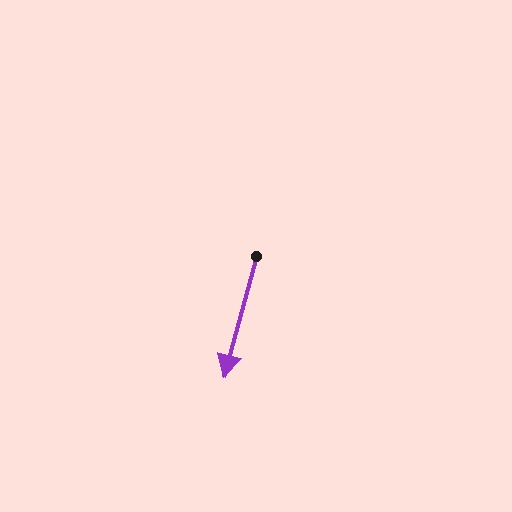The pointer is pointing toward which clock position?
Roughly 7 o'clock.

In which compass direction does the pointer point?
South.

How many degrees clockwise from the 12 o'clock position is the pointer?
Approximately 195 degrees.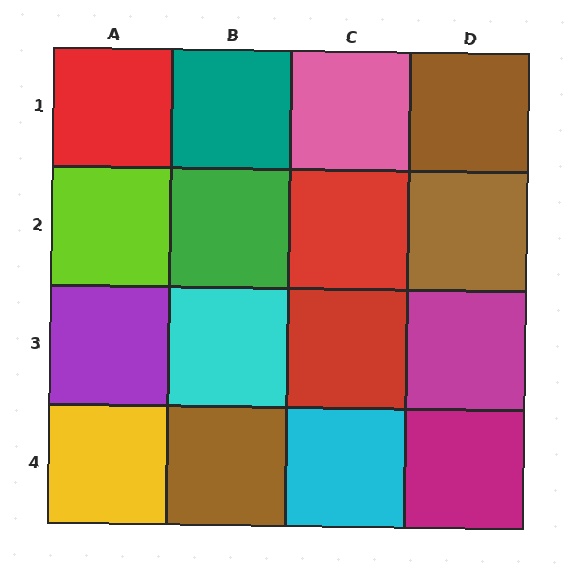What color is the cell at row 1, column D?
Brown.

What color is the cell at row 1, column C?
Pink.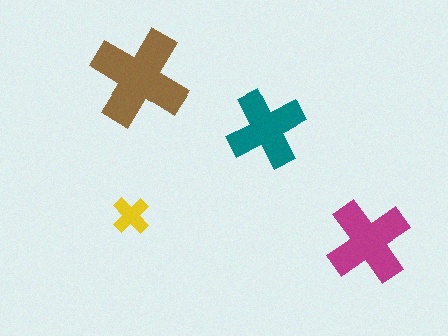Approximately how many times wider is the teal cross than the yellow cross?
About 2 times wider.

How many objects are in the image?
There are 4 objects in the image.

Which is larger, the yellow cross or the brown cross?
The brown one.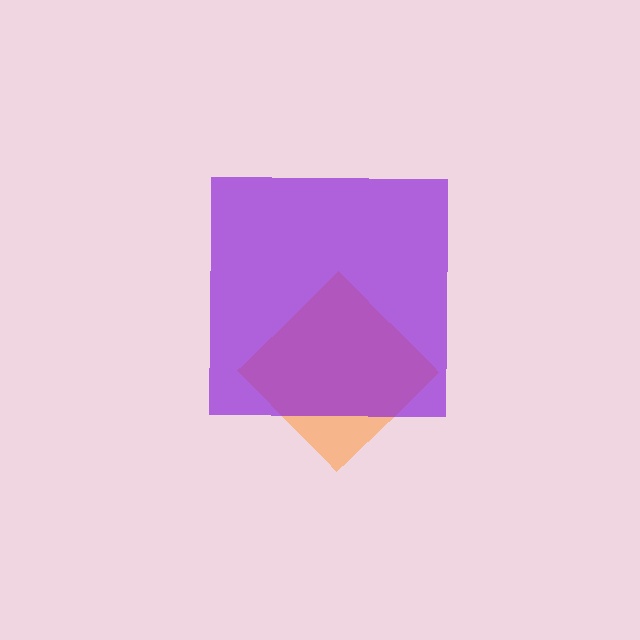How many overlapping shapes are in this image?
There are 2 overlapping shapes in the image.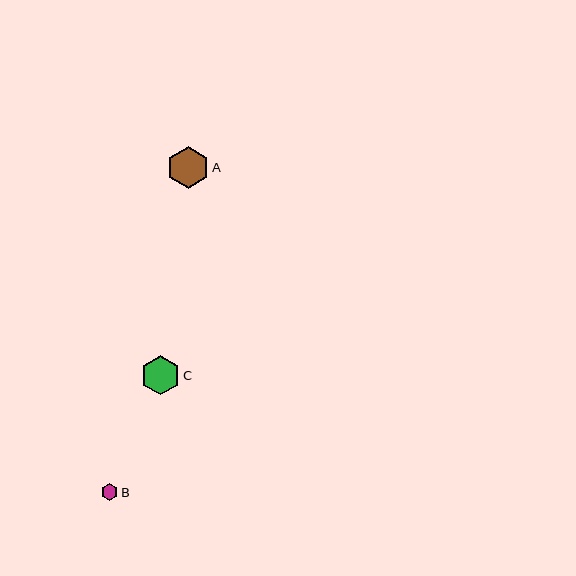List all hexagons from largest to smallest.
From largest to smallest: A, C, B.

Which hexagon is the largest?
Hexagon A is the largest with a size of approximately 42 pixels.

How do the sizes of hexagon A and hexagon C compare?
Hexagon A and hexagon C are approximately the same size.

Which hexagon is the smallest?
Hexagon B is the smallest with a size of approximately 17 pixels.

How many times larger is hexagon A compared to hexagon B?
Hexagon A is approximately 2.5 times the size of hexagon B.